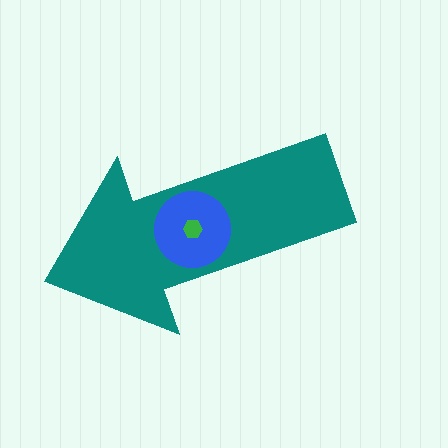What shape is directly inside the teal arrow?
The blue circle.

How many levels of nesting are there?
3.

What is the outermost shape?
The teal arrow.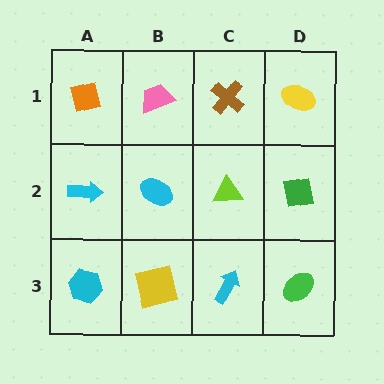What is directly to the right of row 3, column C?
A green ellipse.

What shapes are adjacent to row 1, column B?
A cyan ellipse (row 2, column B), an orange square (row 1, column A), a brown cross (row 1, column C).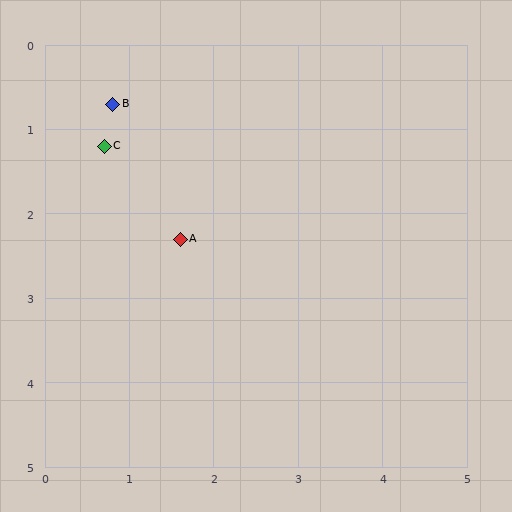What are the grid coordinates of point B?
Point B is at approximately (0.8, 0.7).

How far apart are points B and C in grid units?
Points B and C are about 0.5 grid units apart.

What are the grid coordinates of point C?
Point C is at approximately (0.7, 1.2).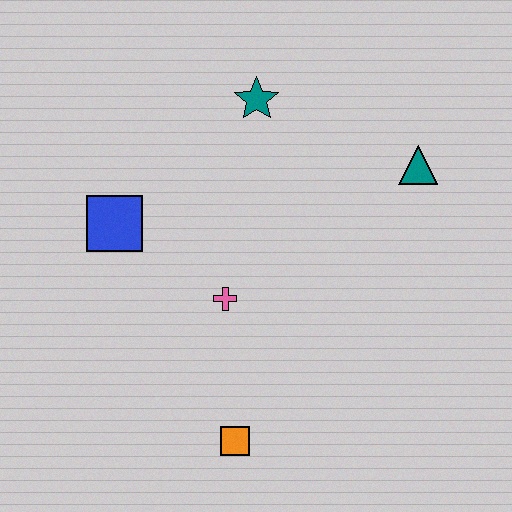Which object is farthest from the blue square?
The teal triangle is farthest from the blue square.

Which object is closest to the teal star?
The teal triangle is closest to the teal star.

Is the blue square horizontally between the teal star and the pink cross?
No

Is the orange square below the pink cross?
Yes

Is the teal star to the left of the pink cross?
No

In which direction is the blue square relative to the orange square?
The blue square is above the orange square.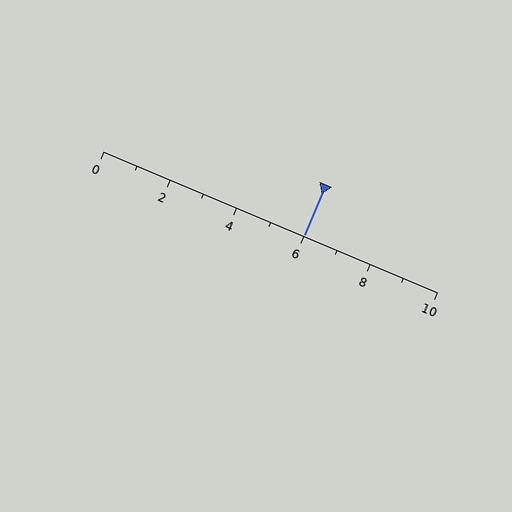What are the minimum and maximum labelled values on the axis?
The axis runs from 0 to 10.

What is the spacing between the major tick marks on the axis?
The major ticks are spaced 2 apart.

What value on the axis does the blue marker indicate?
The marker indicates approximately 6.